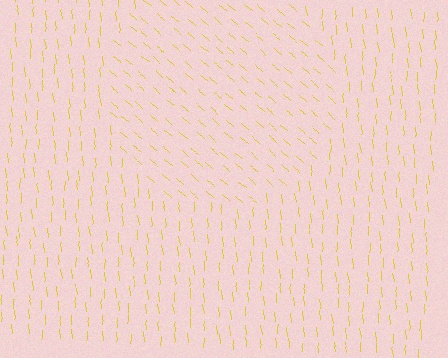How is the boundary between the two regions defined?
The boundary is defined purely by a change in line orientation (approximately 45 degrees difference). All lines are the same color and thickness.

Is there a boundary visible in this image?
Yes, there is a texture boundary formed by a change in line orientation.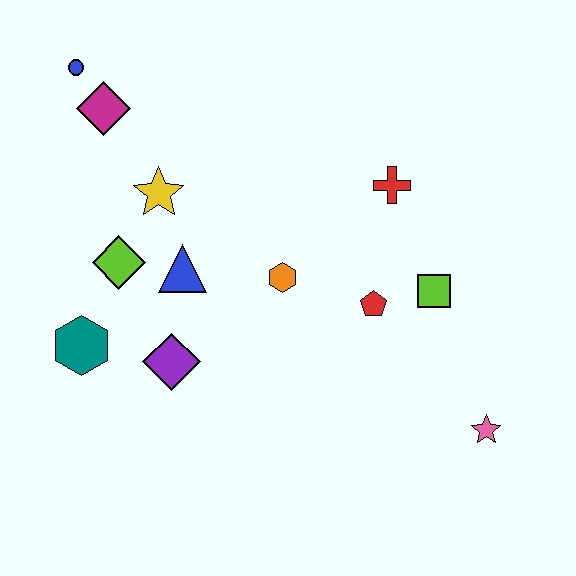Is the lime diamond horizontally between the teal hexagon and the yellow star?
Yes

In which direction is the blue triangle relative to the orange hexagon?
The blue triangle is to the left of the orange hexagon.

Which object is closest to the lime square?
The red pentagon is closest to the lime square.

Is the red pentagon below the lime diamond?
Yes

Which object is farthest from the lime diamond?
The pink star is farthest from the lime diamond.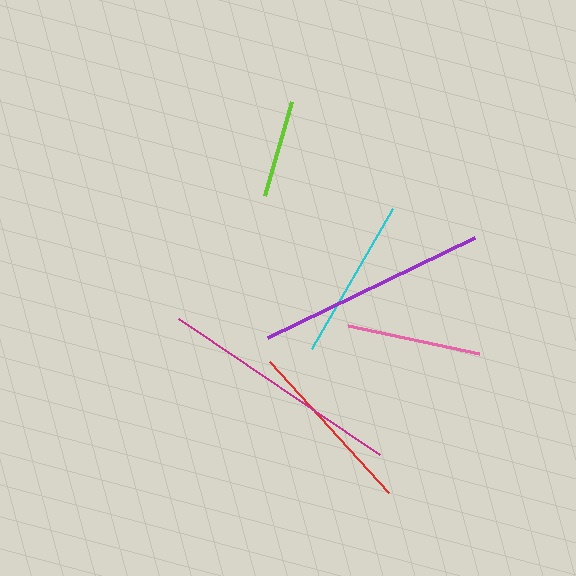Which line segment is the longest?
The magenta line is the longest at approximately 242 pixels.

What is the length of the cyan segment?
The cyan segment is approximately 162 pixels long.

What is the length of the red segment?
The red segment is approximately 178 pixels long.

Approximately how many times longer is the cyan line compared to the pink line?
The cyan line is approximately 1.2 times the length of the pink line.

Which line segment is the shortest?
The lime line is the shortest at approximately 97 pixels.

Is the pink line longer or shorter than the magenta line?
The magenta line is longer than the pink line.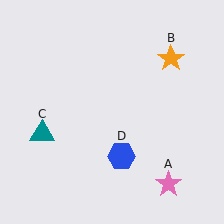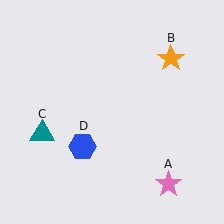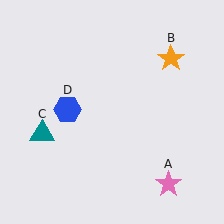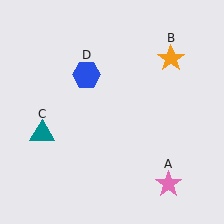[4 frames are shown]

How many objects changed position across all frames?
1 object changed position: blue hexagon (object D).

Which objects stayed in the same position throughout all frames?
Pink star (object A) and orange star (object B) and teal triangle (object C) remained stationary.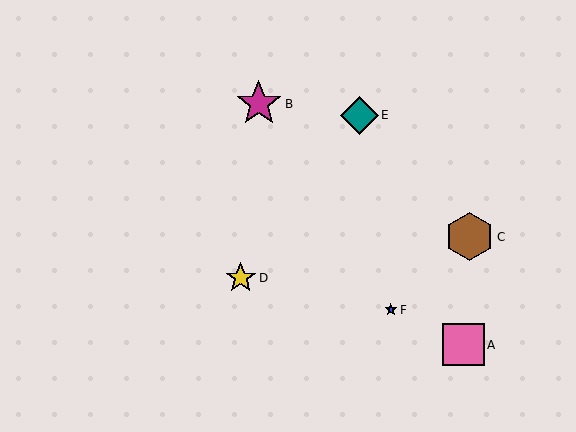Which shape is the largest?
The brown hexagon (labeled C) is the largest.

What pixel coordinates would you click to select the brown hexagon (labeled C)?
Click at (470, 237) to select the brown hexagon C.